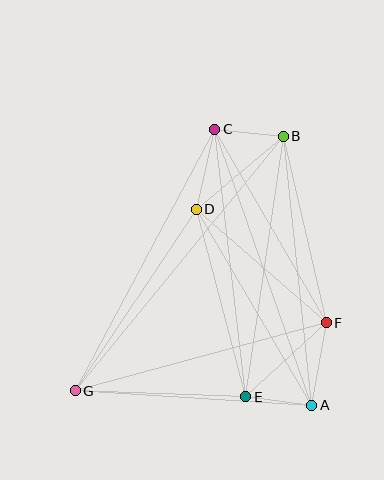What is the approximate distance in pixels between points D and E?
The distance between D and E is approximately 194 pixels.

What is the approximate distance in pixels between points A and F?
The distance between A and F is approximately 84 pixels.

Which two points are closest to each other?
Points A and E are closest to each other.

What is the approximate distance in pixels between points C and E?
The distance between C and E is approximately 269 pixels.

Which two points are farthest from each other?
Points B and G are farthest from each other.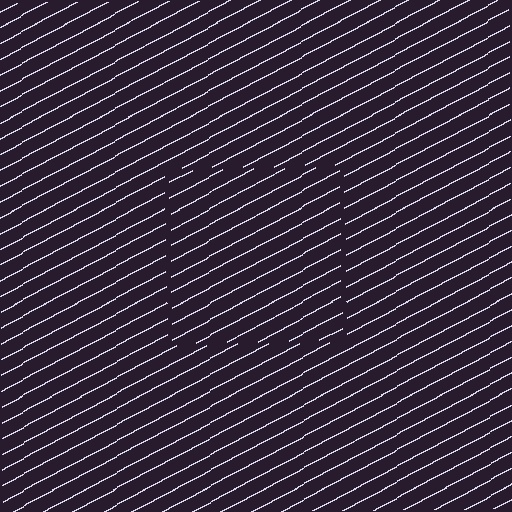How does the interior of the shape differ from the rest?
The interior of the shape contains the same grating, shifted by half a period — the contour is defined by the phase discontinuity where line-ends from the inner and outer gratings abut.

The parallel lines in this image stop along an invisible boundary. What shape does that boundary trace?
An illusory square. The interior of the shape contains the same grating, shifted by half a period — the contour is defined by the phase discontinuity where line-ends from the inner and outer gratings abut.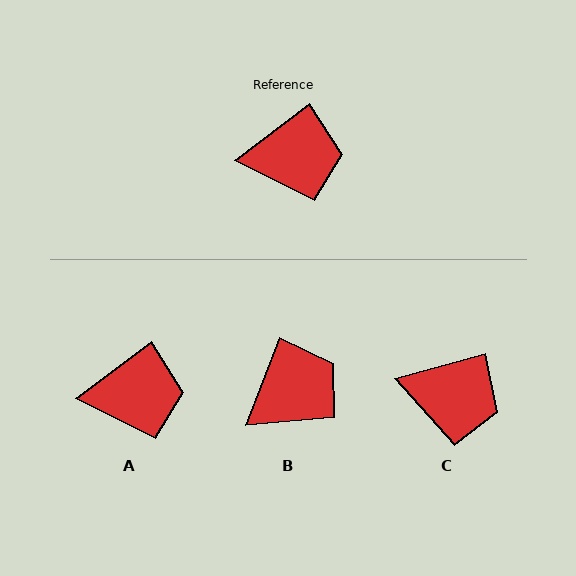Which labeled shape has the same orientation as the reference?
A.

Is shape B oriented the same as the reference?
No, it is off by about 32 degrees.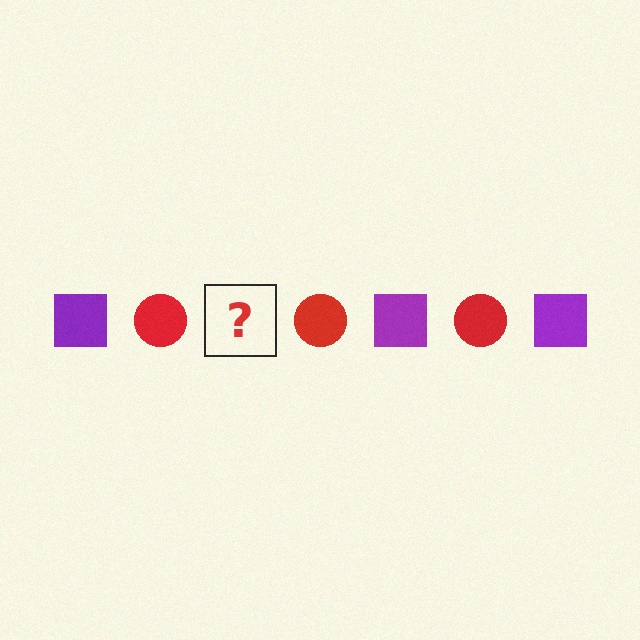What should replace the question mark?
The question mark should be replaced with a purple square.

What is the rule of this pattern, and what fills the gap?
The rule is that the pattern alternates between purple square and red circle. The gap should be filled with a purple square.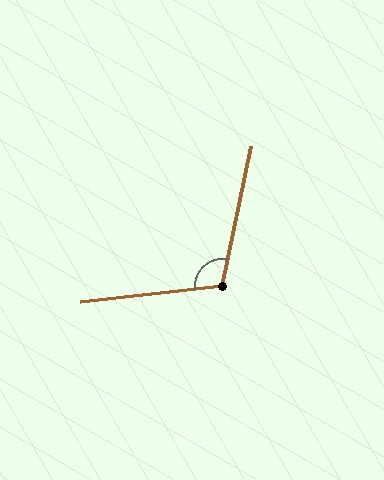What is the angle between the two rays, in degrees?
Approximately 108 degrees.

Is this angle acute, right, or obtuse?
It is obtuse.